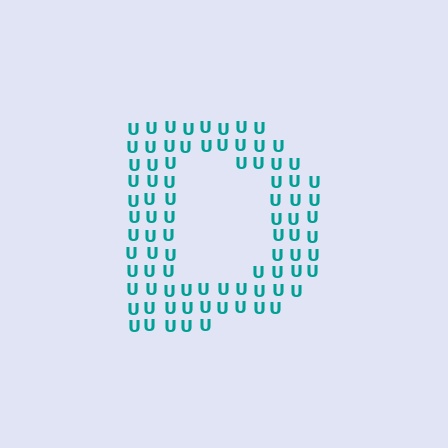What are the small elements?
The small elements are letter U's.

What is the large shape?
The large shape is the letter D.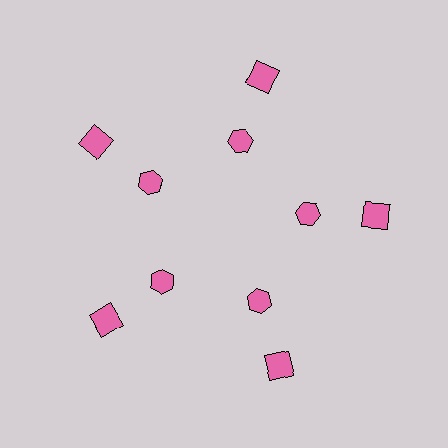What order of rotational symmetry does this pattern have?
This pattern has 5-fold rotational symmetry.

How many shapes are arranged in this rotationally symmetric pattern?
There are 10 shapes, arranged in 5 groups of 2.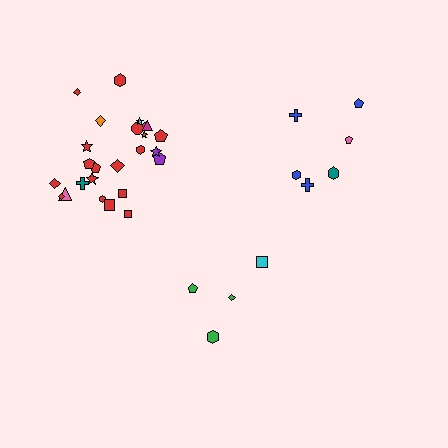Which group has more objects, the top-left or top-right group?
The top-left group.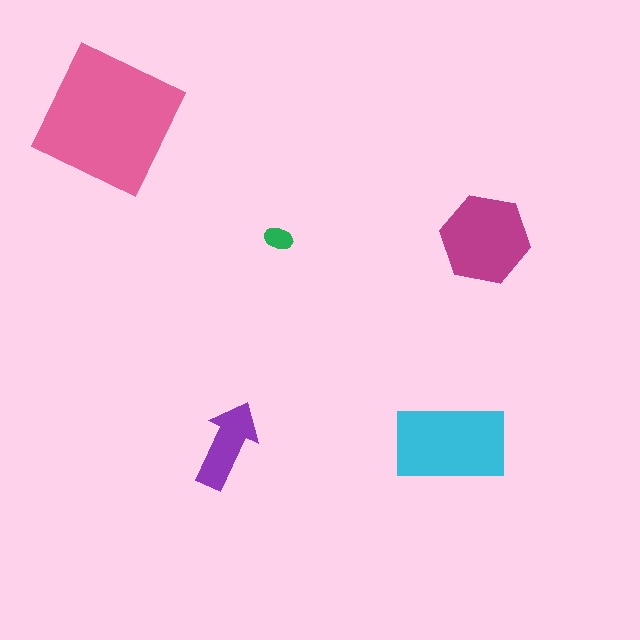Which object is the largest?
The pink square.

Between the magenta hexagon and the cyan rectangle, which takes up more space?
The cyan rectangle.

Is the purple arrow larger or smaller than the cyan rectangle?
Smaller.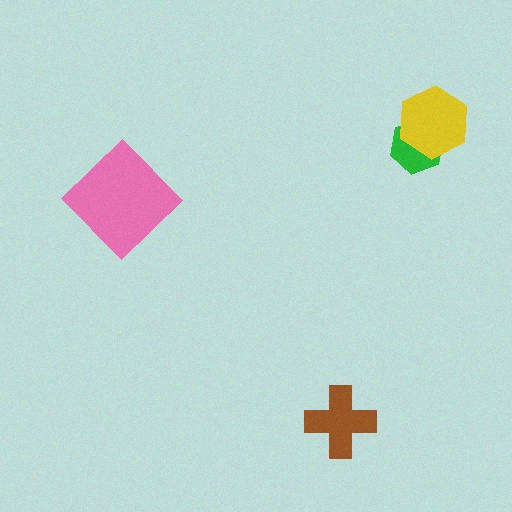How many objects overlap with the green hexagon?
1 object overlaps with the green hexagon.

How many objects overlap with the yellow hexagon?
1 object overlaps with the yellow hexagon.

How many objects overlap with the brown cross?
0 objects overlap with the brown cross.